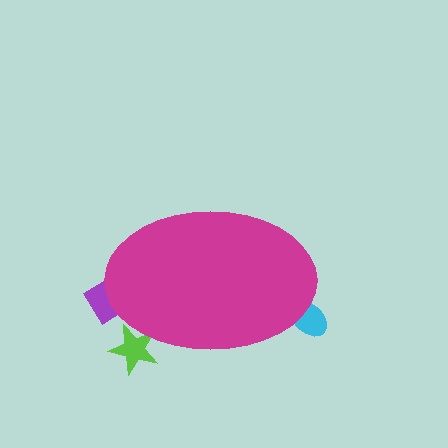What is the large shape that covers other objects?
A magenta ellipse.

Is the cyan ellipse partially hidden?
Yes, the cyan ellipse is partially hidden behind the magenta ellipse.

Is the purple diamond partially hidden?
Yes, the purple diamond is partially hidden behind the magenta ellipse.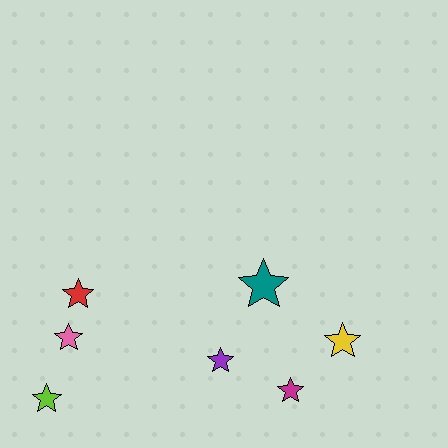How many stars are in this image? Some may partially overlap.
There are 7 stars.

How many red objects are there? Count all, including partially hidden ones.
There is 1 red object.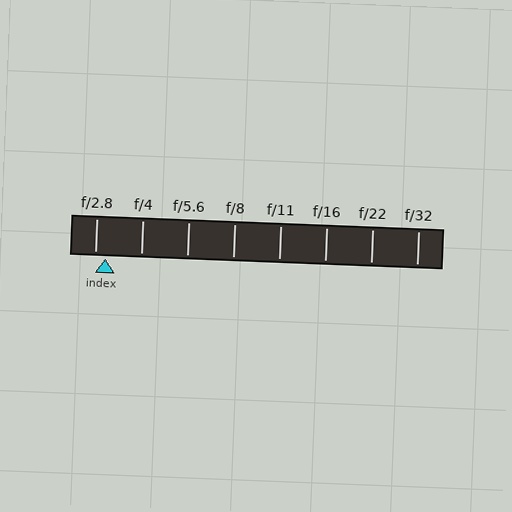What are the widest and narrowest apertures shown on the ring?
The widest aperture shown is f/2.8 and the narrowest is f/32.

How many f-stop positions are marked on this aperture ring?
There are 8 f-stop positions marked.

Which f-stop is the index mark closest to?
The index mark is closest to f/2.8.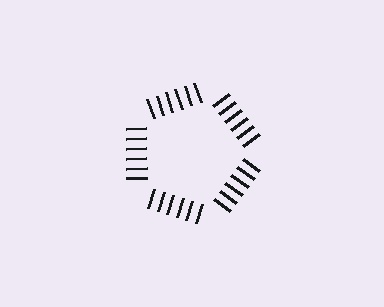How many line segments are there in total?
30 — 6 along each of the 5 edges.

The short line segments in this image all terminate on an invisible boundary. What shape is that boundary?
An illusory pentagon — the line segments terminate on its edges but no continuous stroke is drawn.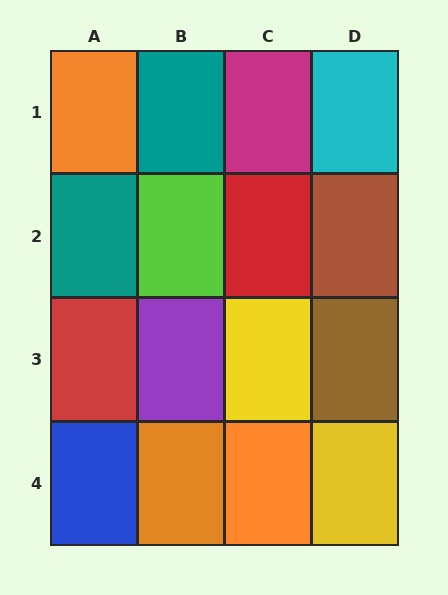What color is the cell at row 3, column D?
Brown.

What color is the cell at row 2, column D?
Brown.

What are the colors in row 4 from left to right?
Blue, orange, orange, yellow.